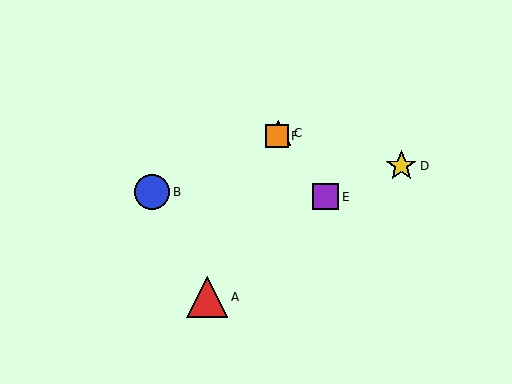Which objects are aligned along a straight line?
Objects A, C, F are aligned along a straight line.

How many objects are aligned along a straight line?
3 objects (A, C, F) are aligned along a straight line.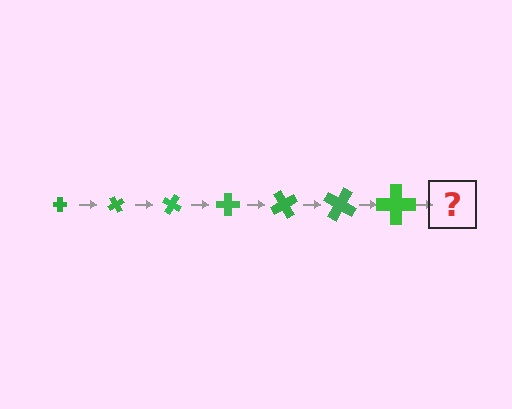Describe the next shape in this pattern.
It should be a cross, larger than the previous one and rotated 420 degrees from the start.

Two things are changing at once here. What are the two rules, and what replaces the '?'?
The two rules are that the cross grows larger each step and it rotates 60 degrees each step. The '?' should be a cross, larger than the previous one and rotated 420 degrees from the start.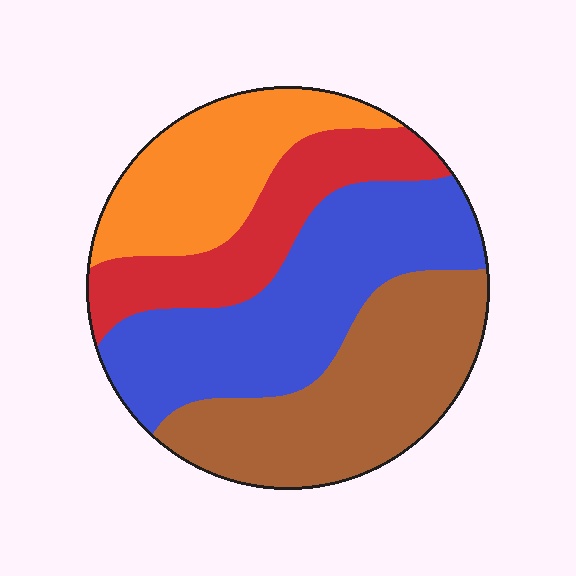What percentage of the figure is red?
Red covers around 20% of the figure.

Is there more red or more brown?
Brown.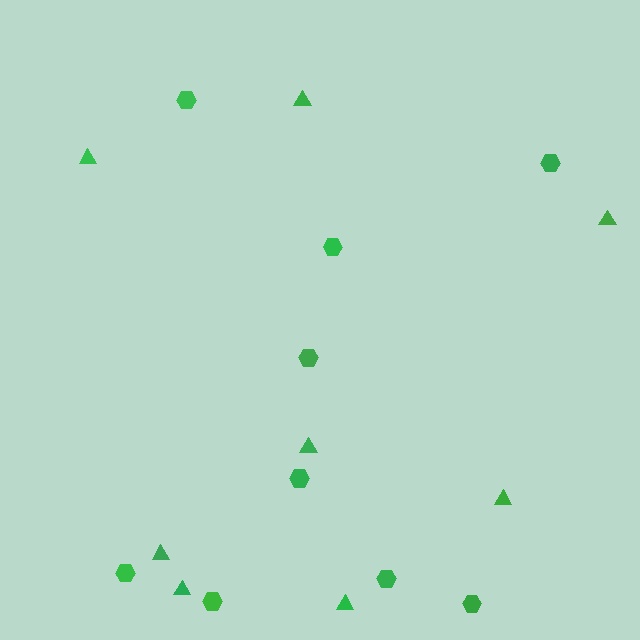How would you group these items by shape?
There are 2 groups: one group of hexagons (9) and one group of triangles (8).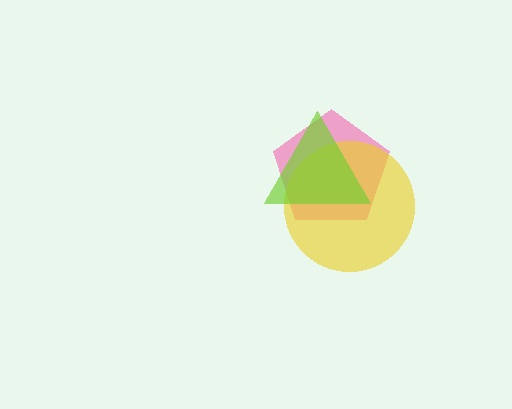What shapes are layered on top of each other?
The layered shapes are: a pink pentagon, a yellow circle, a lime triangle.